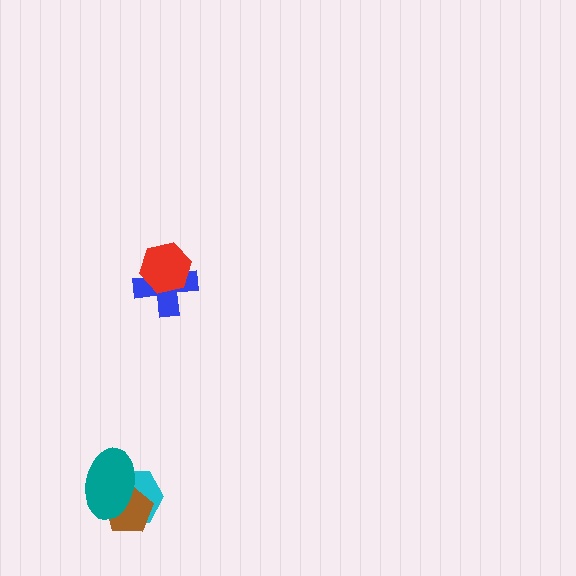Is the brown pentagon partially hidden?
Yes, it is partially covered by another shape.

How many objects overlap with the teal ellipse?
2 objects overlap with the teal ellipse.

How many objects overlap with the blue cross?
1 object overlaps with the blue cross.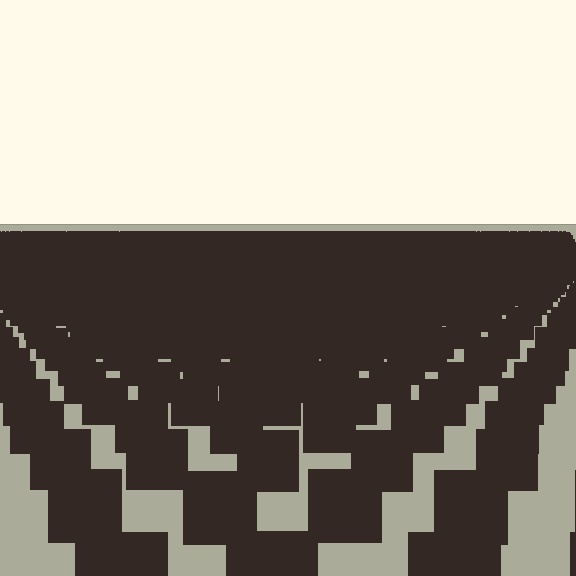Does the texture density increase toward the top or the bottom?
Density increases toward the top.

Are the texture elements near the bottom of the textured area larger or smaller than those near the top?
Larger. Near the bottom, elements are closer to the viewer and appear at a bigger on-screen size.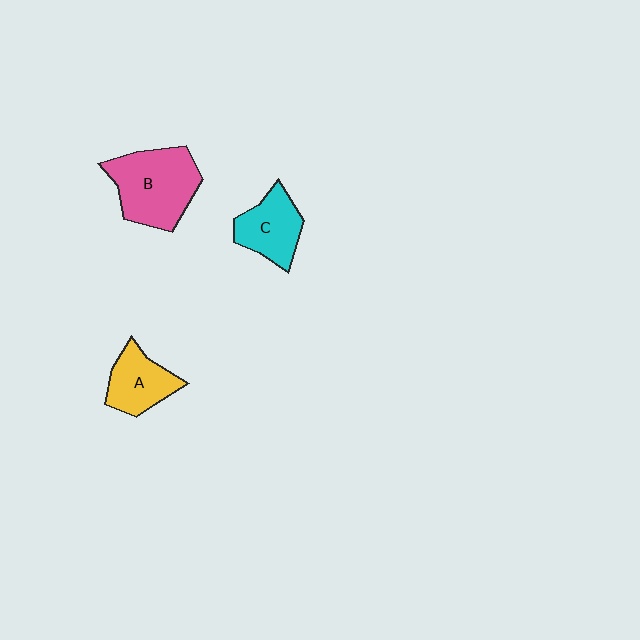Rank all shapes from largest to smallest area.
From largest to smallest: B (pink), C (cyan), A (yellow).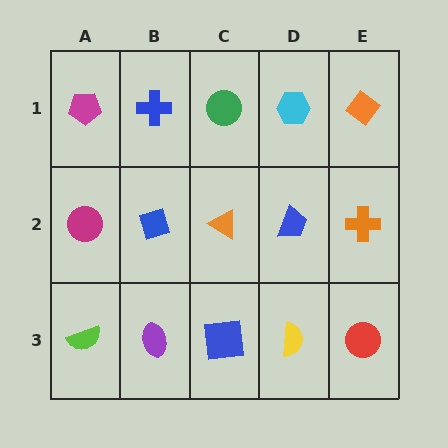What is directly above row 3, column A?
A magenta circle.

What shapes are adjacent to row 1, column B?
A blue diamond (row 2, column B), a magenta pentagon (row 1, column A), a green circle (row 1, column C).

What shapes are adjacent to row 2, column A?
A magenta pentagon (row 1, column A), a lime semicircle (row 3, column A), a blue diamond (row 2, column B).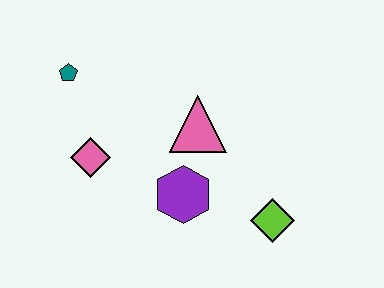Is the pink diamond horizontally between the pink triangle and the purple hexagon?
No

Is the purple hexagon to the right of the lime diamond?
No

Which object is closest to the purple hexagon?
The pink triangle is closest to the purple hexagon.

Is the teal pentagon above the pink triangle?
Yes